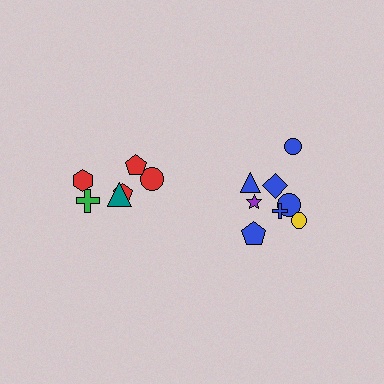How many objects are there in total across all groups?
There are 14 objects.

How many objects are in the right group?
There are 8 objects.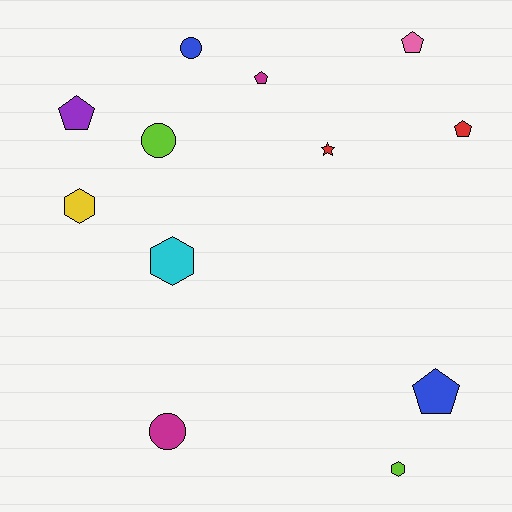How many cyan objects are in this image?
There is 1 cyan object.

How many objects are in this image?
There are 12 objects.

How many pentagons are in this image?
There are 5 pentagons.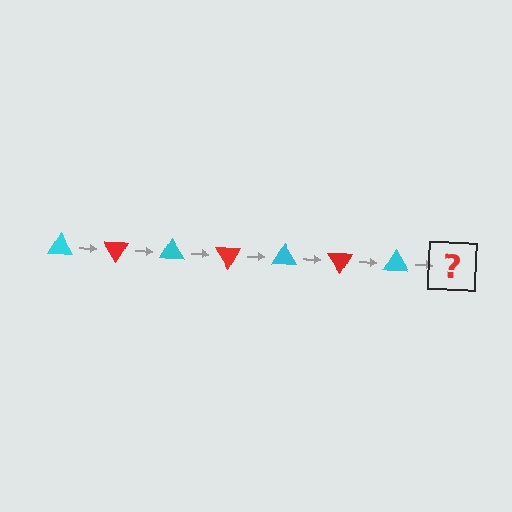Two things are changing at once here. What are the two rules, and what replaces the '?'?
The two rules are that it rotates 60 degrees each step and the color cycles through cyan and red. The '?' should be a red triangle, rotated 420 degrees from the start.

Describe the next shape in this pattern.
It should be a red triangle, rotated 420 degrees from the start.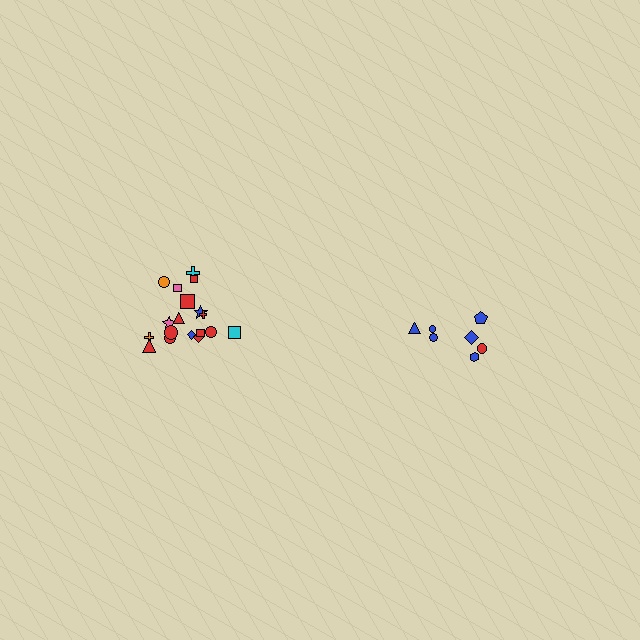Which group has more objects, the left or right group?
The left group.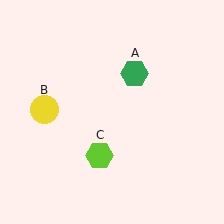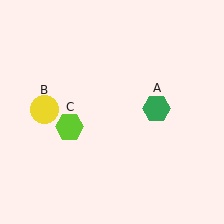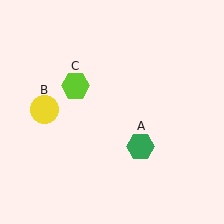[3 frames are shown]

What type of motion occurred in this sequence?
The green hexagon (object A), lime hexagon (object C) rotated clockwise around the center of the scene.